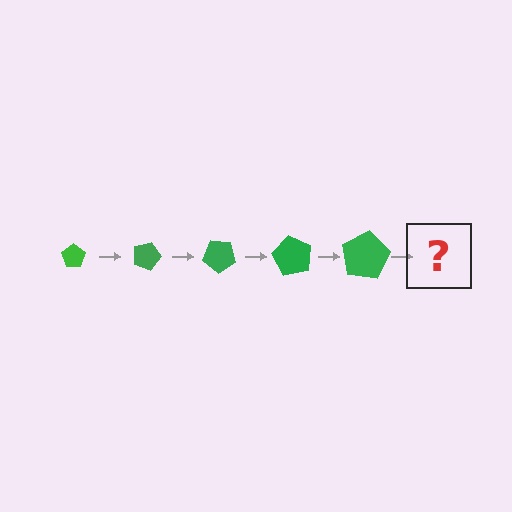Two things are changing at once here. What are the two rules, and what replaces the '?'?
The two rules are that the pentagon grows larger each step and it rotates 20 degrees each step. The '?' should be a pentagon, larger than the previous one and rotated 100 degrees from the start.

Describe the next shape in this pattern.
It should be a pentagon, larger than the previous one and rotated 100 degrees from the start.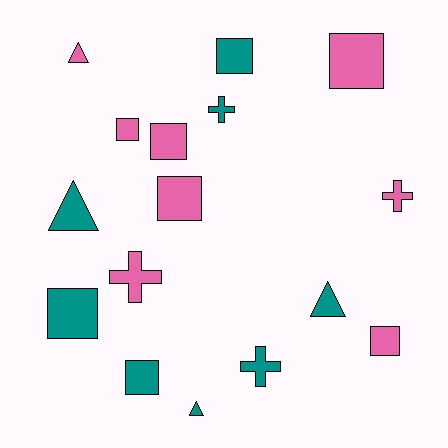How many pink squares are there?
There are 5 pink squares.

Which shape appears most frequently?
Square, with 8 objects.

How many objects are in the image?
There are 16 objects.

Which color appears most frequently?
Teal, with 8 objects.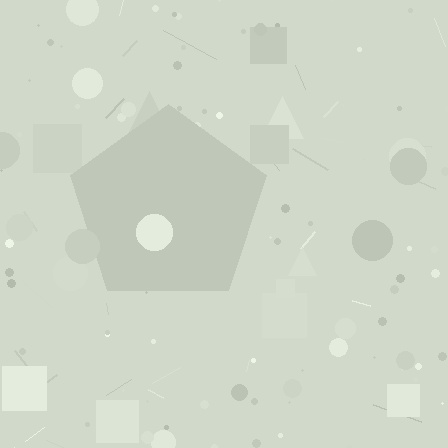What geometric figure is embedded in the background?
A pentagon is embedded in the background.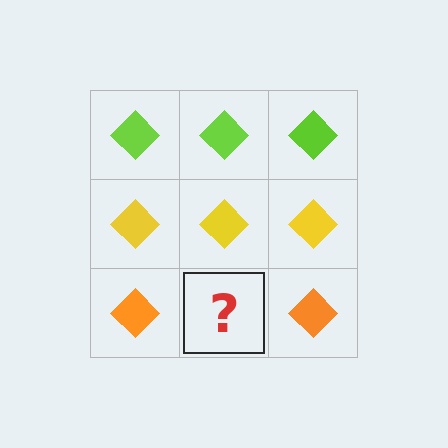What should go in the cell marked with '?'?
The missing cell should contain an orange diamond.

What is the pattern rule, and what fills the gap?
The rule is that each row has a consistent color. The gap should be filled with an orange diamond.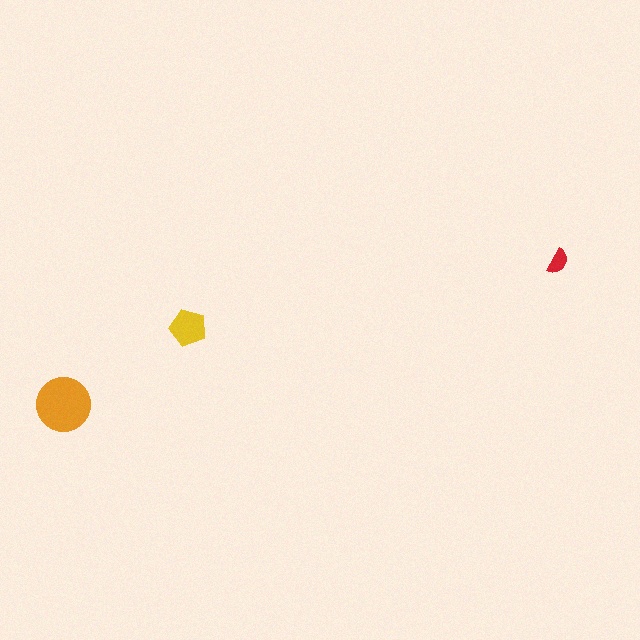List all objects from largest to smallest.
The orange circle, the yellow pentagon, the red semicircle.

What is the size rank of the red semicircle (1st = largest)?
3rd.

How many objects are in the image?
There are 3 objects in the image.